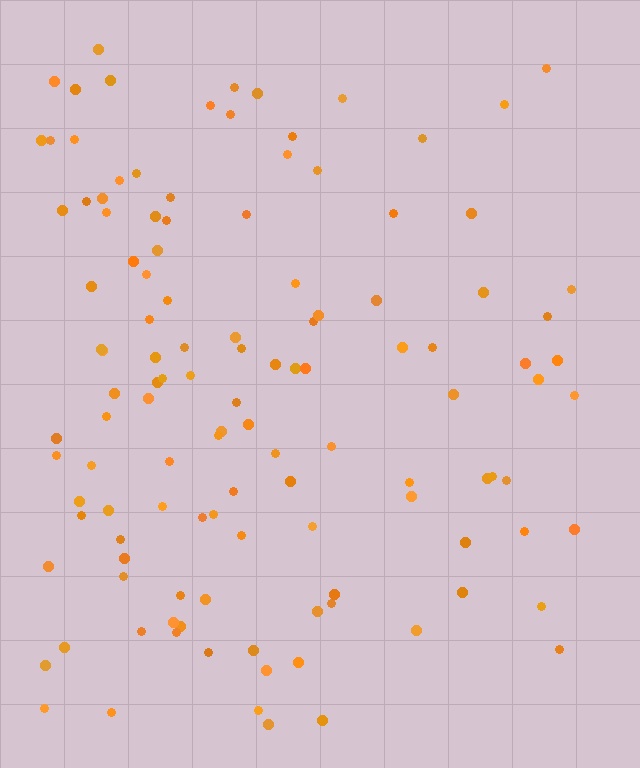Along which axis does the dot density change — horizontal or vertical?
Horizontal.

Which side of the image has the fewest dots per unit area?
The right.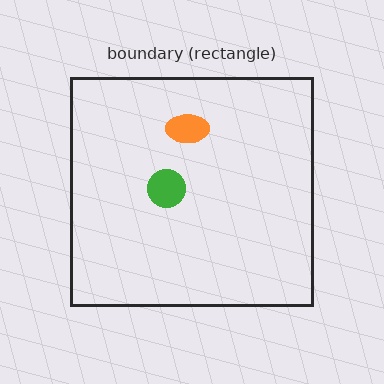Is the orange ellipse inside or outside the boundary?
Inside.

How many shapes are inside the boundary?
2 inside, 0 outside.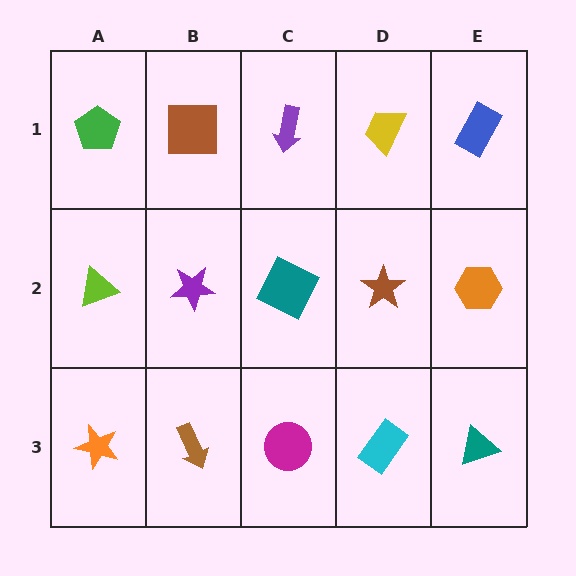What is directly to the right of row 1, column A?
A brown square.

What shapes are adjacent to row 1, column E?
An orange hexagon (row 2, column E), a yellow trapezoid (row 1, column D).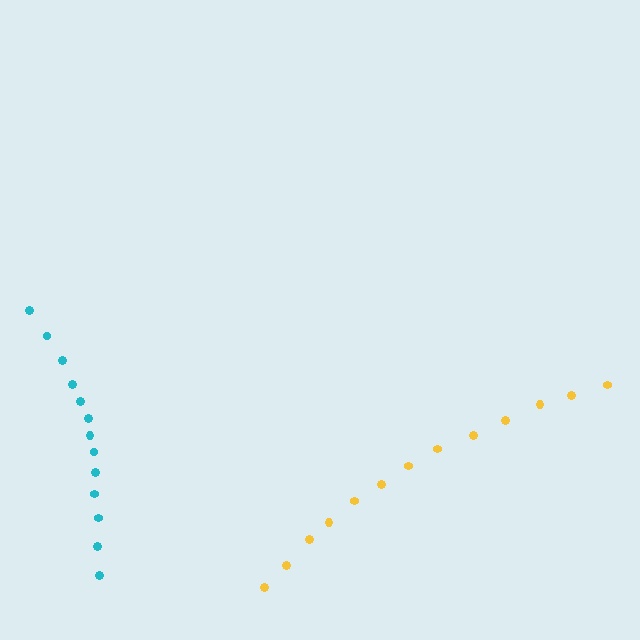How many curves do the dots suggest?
There are 2 distinct paths.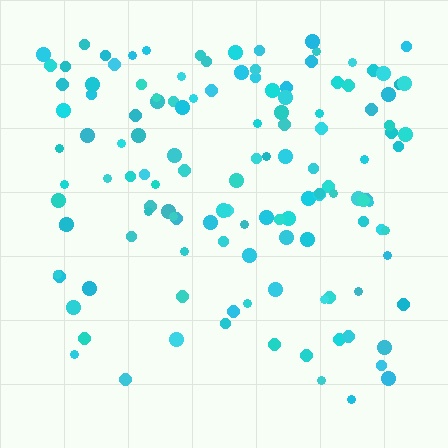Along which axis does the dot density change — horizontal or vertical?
Vertical.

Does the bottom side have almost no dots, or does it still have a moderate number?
Still a moderate number, just noticeably fewer than the top.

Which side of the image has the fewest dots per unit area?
The bottom.